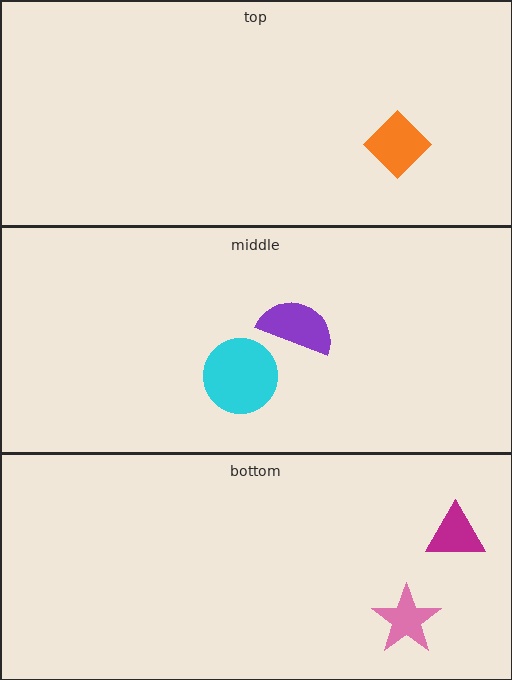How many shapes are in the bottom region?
2.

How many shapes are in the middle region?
2.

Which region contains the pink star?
The bottom region.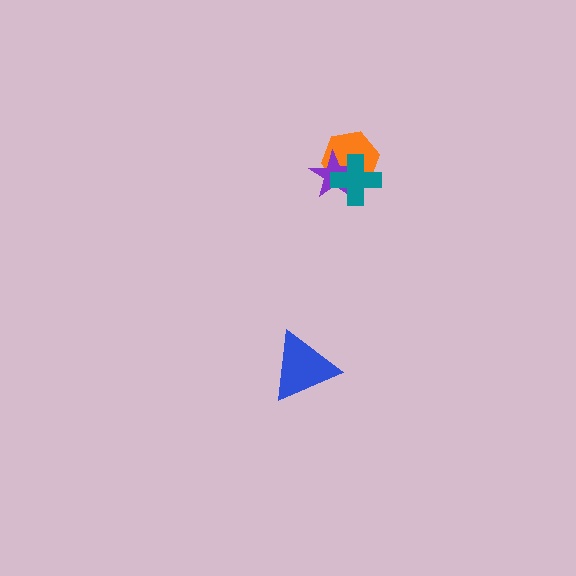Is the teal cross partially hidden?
No, no other shape covers it.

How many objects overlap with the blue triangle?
0 objects overlap with the blue triangle.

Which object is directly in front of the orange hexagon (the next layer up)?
The purple star is directly in front of the orange hexagon.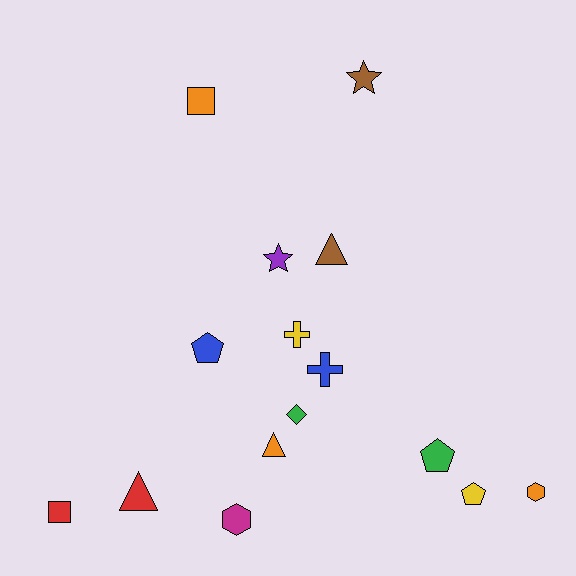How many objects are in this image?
There are 15 objects.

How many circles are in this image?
There are no circles.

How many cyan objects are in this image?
There are no cyan objects.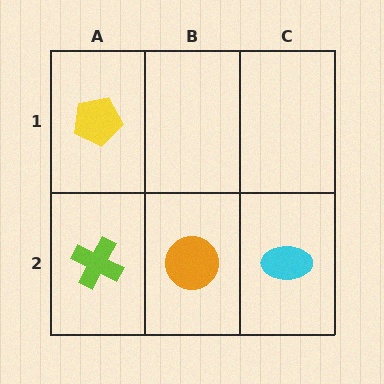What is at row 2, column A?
A lime cross.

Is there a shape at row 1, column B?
No, that cell is empty.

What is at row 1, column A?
A yellow pentagon.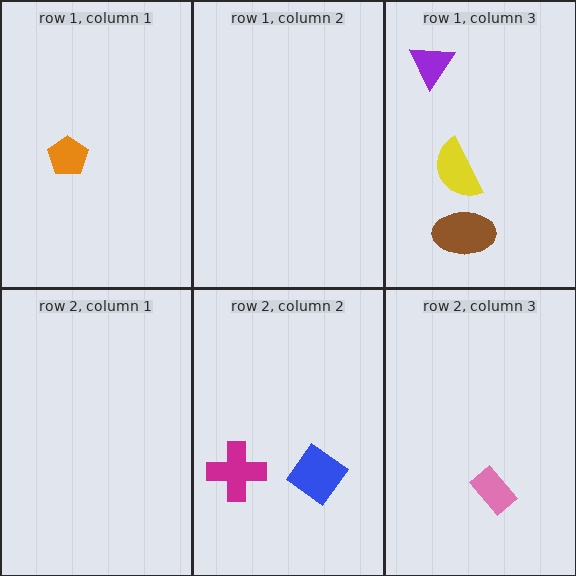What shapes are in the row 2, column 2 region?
The magenta cross, the blue diamond.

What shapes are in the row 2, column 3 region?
The pink rectangle.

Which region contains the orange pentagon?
The row 1, column 1 region.